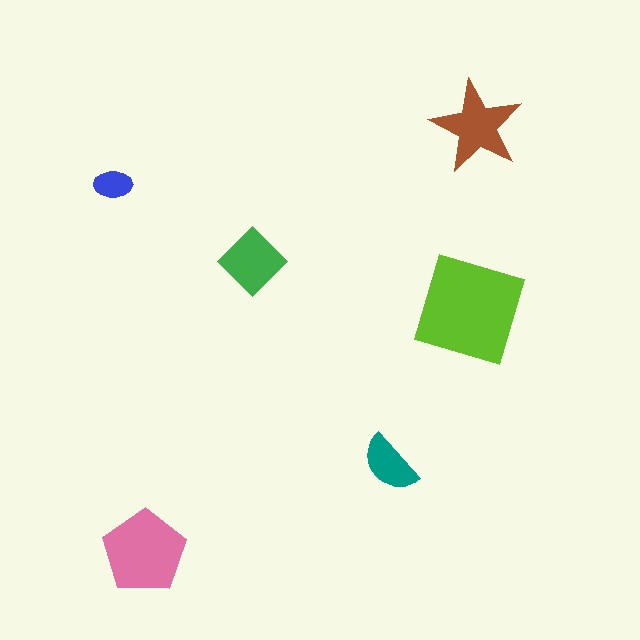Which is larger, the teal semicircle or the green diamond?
The green diamond.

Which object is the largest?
The lime square.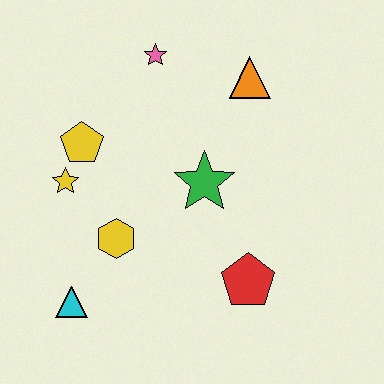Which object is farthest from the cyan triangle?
The orange triangle is farthest from the cyan triangle.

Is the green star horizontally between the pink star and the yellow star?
No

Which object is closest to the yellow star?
The yellow pentagon is closest to the yellow star.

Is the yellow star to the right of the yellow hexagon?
No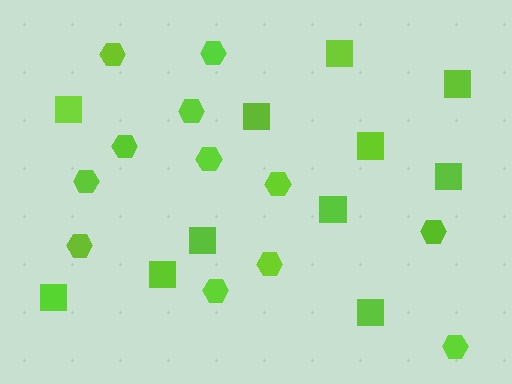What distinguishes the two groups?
There are 2 groups: one group of hexagons (12) and one group of squares (11).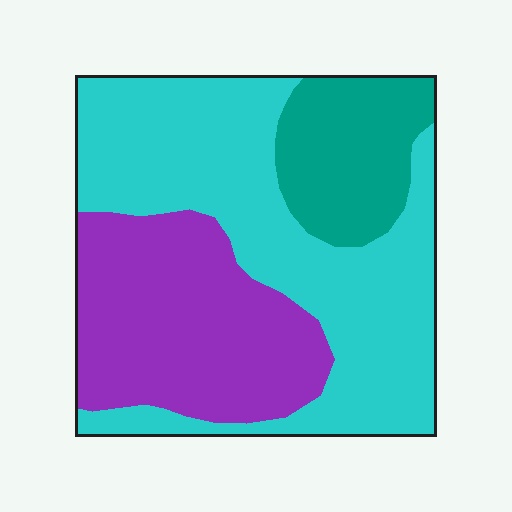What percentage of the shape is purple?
Purple covers about 30% of the shape.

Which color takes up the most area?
Cyan, at roughly 50%.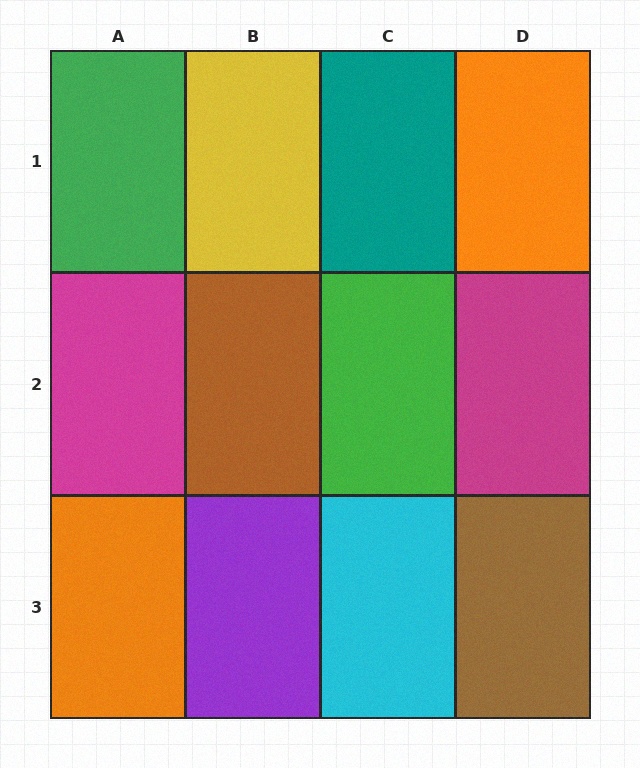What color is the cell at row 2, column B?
Brown.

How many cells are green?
2 cells are green.